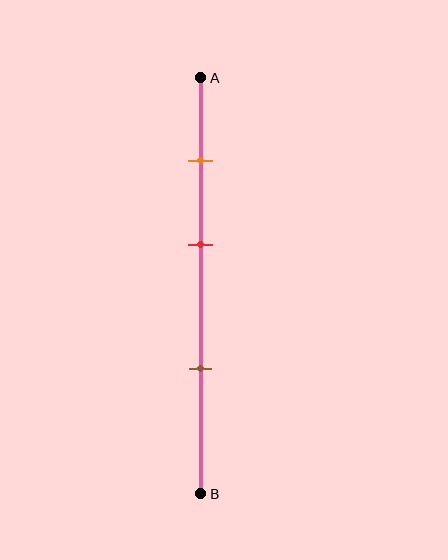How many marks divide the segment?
There are 3 marks dividing the segment.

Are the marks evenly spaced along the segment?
Yes, the marks are approximately evenly spaced.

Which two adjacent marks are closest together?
The orange and red marks are the closest adjacent pair.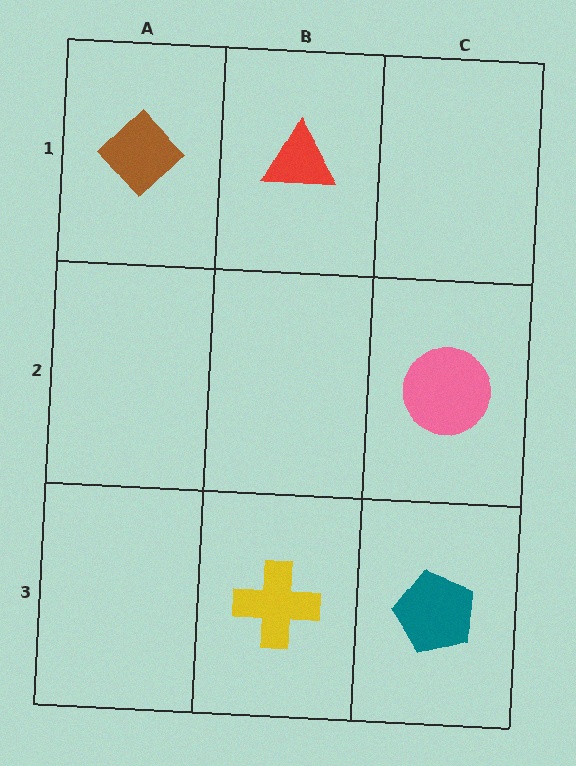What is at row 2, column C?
A pink circle.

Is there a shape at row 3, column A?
No, that cell is empty.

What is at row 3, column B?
A yellow cross.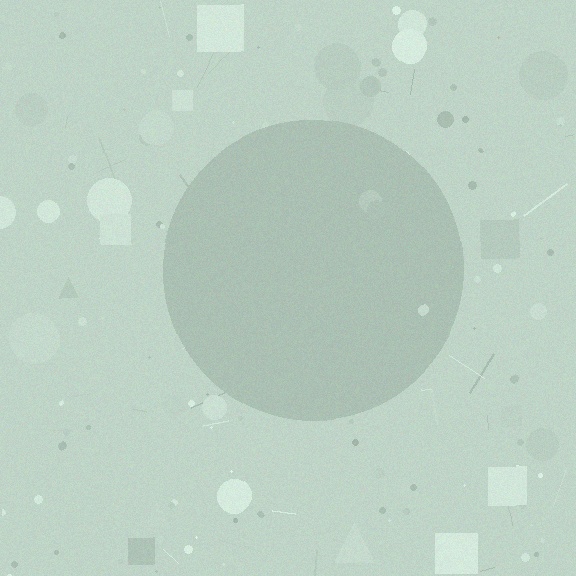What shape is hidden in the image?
A circle is hidden in the image.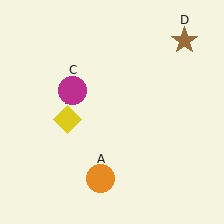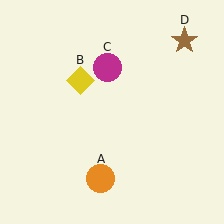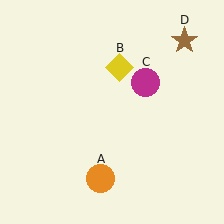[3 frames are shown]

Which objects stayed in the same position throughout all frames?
Orange circle (object A) and brown star (object D) remained stationary.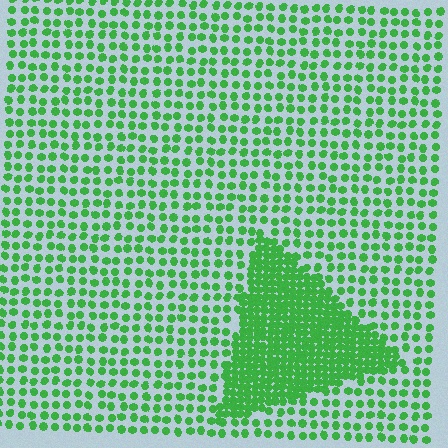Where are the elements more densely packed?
The elements are more densely packed inside the triangle boundary.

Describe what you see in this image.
The image contains small green elements arranged at two different densities. A triangle-shaped region is visible where the elements are more densely packed than the surrounding area.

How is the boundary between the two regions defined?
The boundary is defined by a change in element density (approximately 2.6x ratio). All elements are the same color, size, and shape.